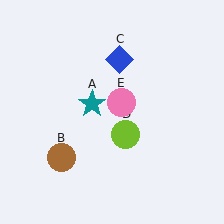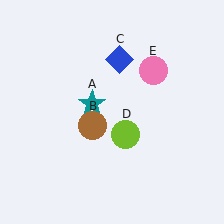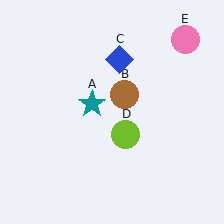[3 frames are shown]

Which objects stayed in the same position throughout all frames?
Teal star (object A) and blue diamond (object C) and lime circle (object D) remained stationary.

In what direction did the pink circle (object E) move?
The pink circle (object E) moved up and to the right.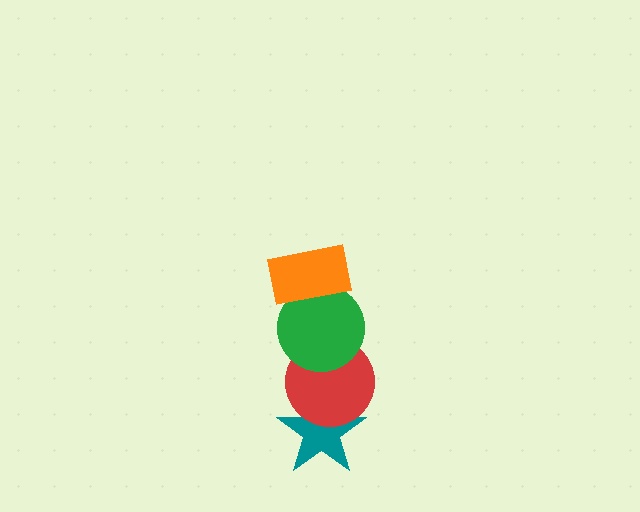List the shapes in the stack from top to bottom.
From top to bottom: the orange rectangle, the green circle, the red circle, the teal star.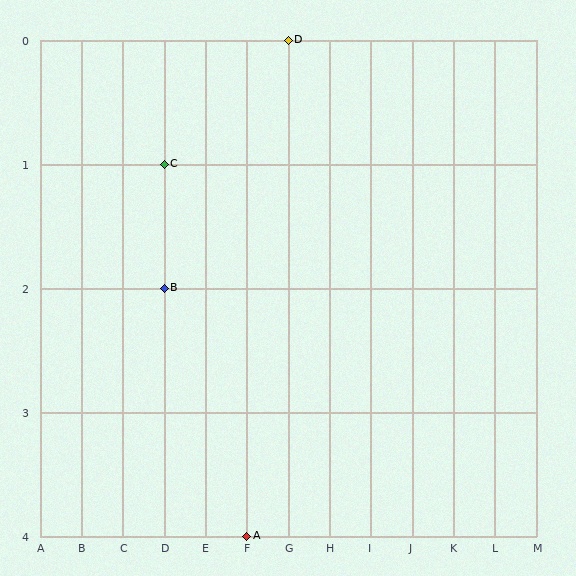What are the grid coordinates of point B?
Point B is at grid coordinates (D, 2).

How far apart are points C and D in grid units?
Points C and D are 3 columns and 1 row apart (about 3.2 grid units diagonally).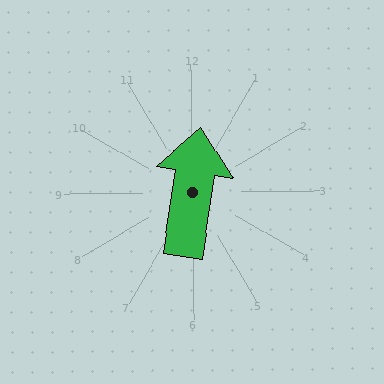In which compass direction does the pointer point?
North.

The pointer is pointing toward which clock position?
Roughly 12 o'clock.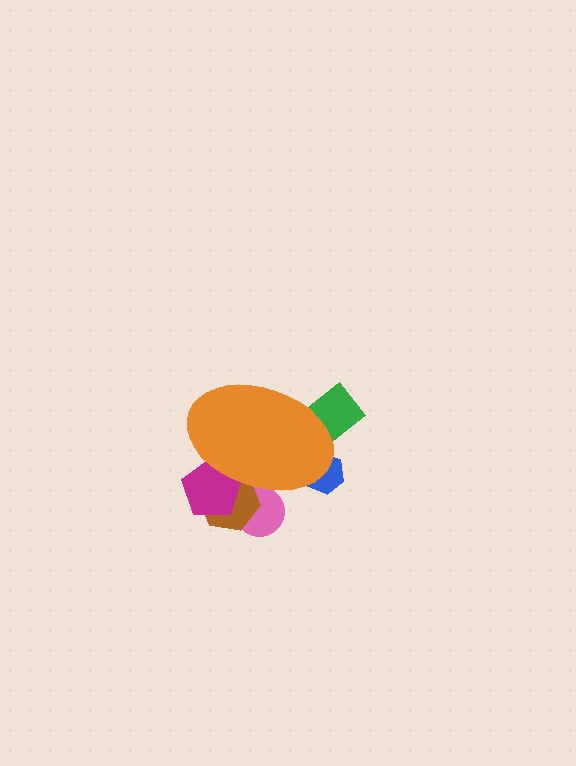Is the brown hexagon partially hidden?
Yes, the brown hexagon is partially hidden behind the orange ellipse.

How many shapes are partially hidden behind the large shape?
5 shapes are partially hidden.